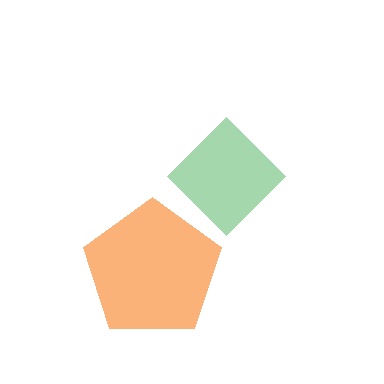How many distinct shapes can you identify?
There are 2 distinct shapes: a green diamond, an orange pentagon.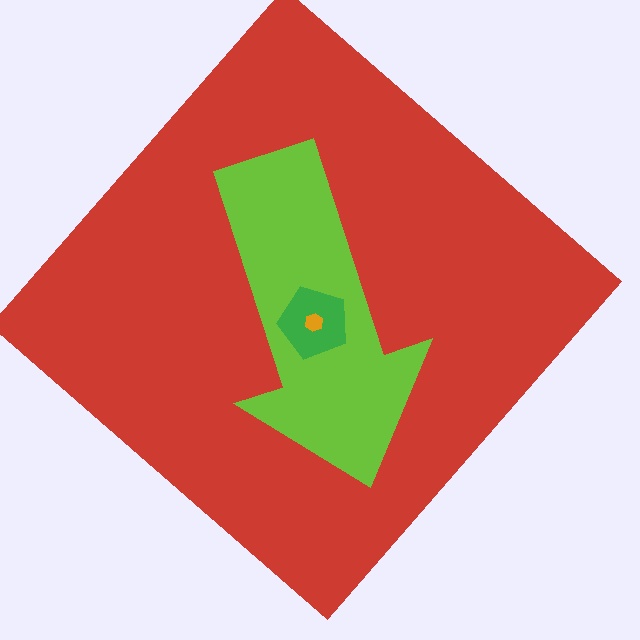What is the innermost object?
The orange hexagon.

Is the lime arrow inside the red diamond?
Yes.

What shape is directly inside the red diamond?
The lime arrow.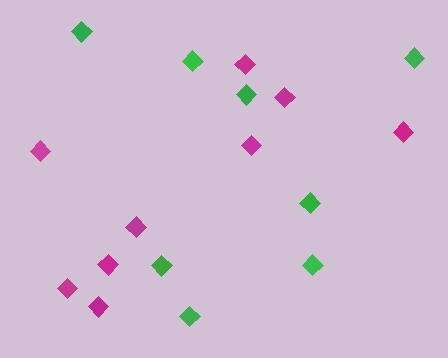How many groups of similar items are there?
There are 2 groups: one group of green diamonds (8) and one group of magenta diamonds (9).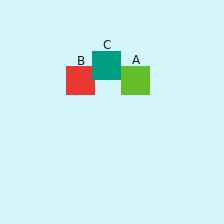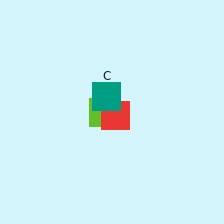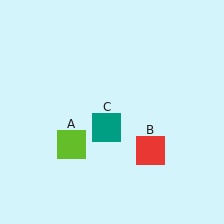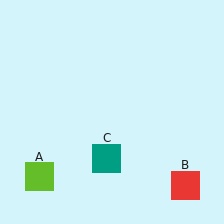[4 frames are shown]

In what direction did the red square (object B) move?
The red square (object B) moved down and to the right.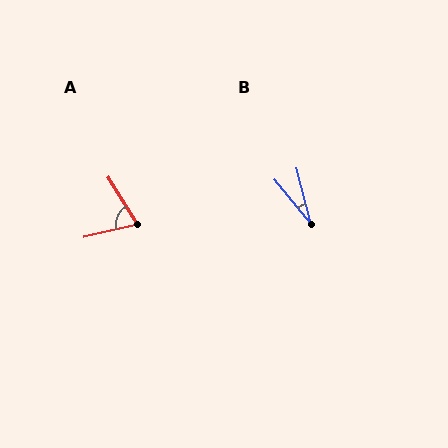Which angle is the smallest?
B, at approximately 25 degrees.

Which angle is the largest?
A, at approximately 72 degrees.